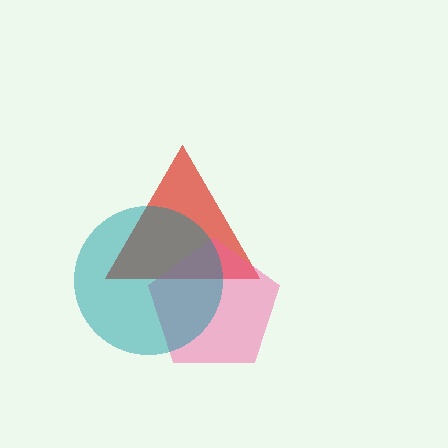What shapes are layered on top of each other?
The layered shapes are: a red triangle, a pink pentagon, a teal circle.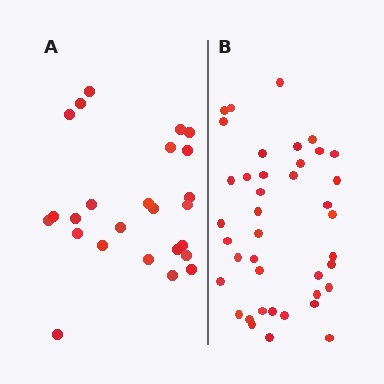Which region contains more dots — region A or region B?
Region B (the right region) has more dots.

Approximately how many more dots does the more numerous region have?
Region B has approximately 15 more dots than region A.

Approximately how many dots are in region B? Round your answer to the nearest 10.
About 40 dots.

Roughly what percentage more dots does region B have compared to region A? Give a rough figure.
About 60% more.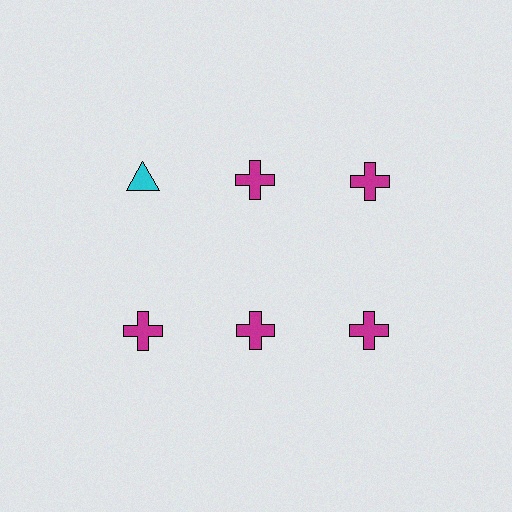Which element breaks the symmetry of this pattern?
The cyan triangle in the top row, leftmost column breaks the symmetry. All other shapes are magenta crosses.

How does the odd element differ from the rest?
It differs in both color (cyan instead of magenta) and shape (triangle instead of cross).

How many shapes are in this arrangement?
There are 6 shapes arranged in a grid pattern.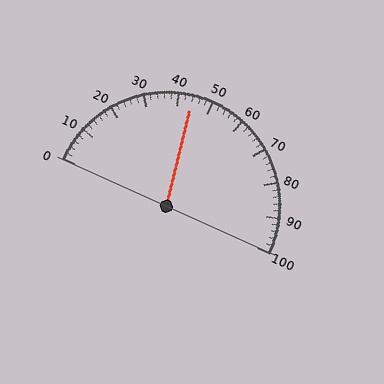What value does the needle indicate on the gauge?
The needle indicates approximately 44.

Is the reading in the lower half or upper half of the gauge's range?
The reading is in the lower half of the range (0 to 100).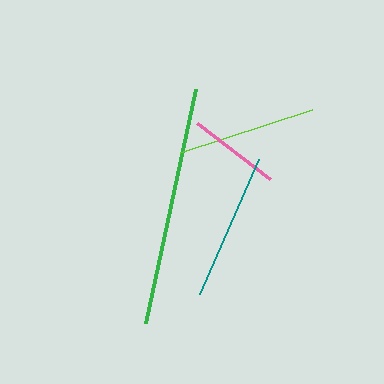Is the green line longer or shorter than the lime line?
The green line is longer than the lime line.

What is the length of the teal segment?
The teal segment is approximately 147 pixels long.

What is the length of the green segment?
The green segment is approximately 239 pixels long.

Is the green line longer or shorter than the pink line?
The green line is longer than the pink line.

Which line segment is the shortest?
The pink line is the shortest at approximately 92 pixels.